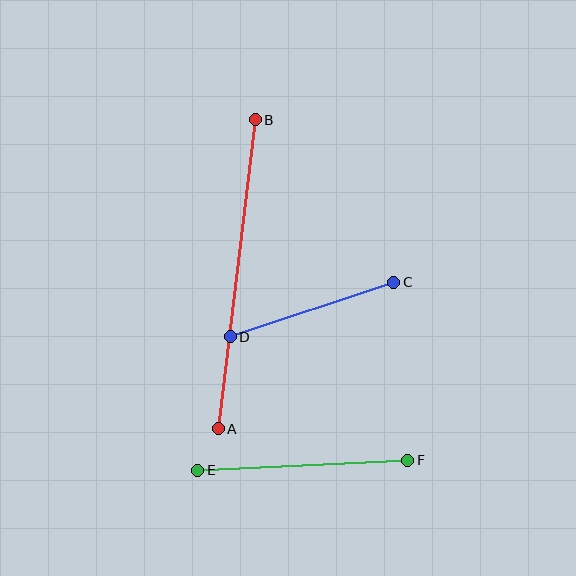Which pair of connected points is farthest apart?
Points A and B are farthest apart.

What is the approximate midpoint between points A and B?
The midpoint is at approximately (237, 274) pixels.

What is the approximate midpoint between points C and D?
The midpoint is at approximately (312, 309) pixels.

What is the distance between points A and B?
The distance is approximately 312 pixels.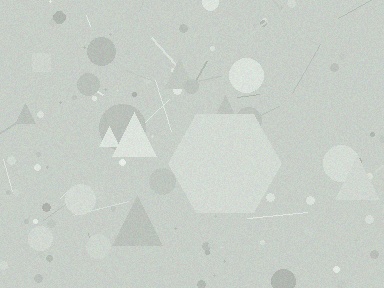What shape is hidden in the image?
A hexagon is hidden in the image.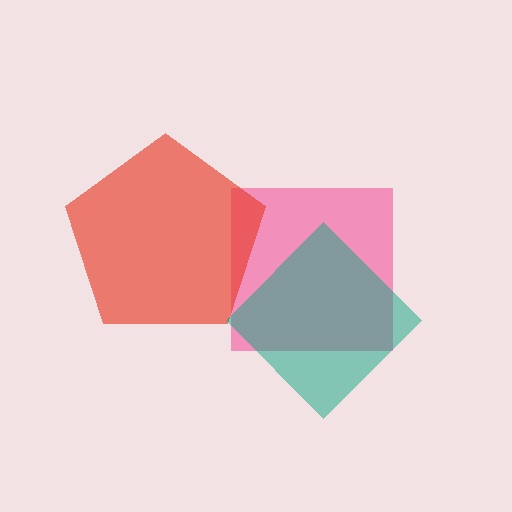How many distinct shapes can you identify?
There are 3 distinct shapes: a pink square, a red pentagon, a teal diamond.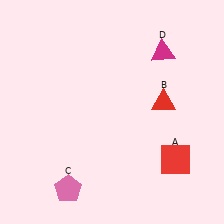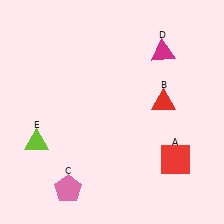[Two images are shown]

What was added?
A lime triangle (E) was added in Image 2.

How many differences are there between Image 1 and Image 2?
There is 1 difference between the two images.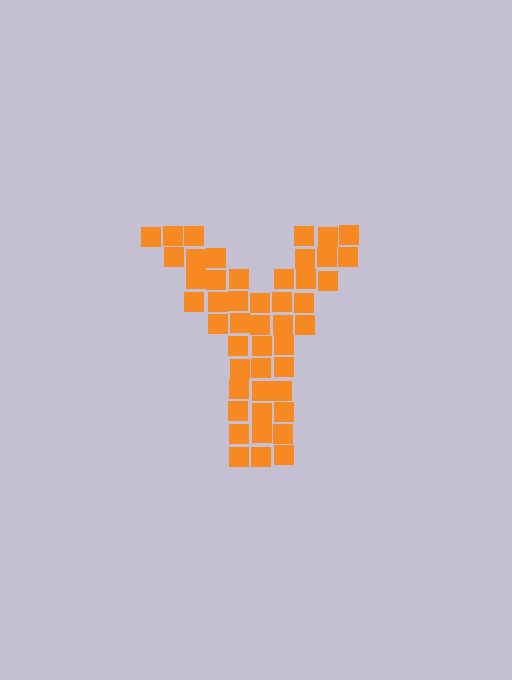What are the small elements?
The small elements are squares.